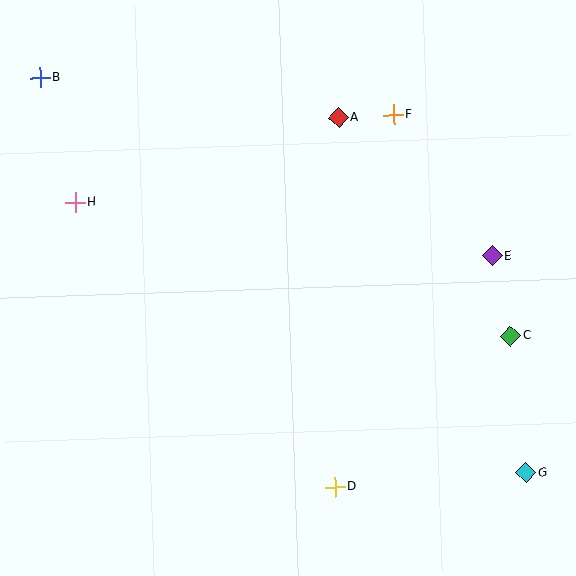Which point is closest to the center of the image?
Point A at (338, 118) is closest to the center.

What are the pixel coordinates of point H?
Point H is at (75, 202).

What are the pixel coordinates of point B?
Point B is at (40, 78).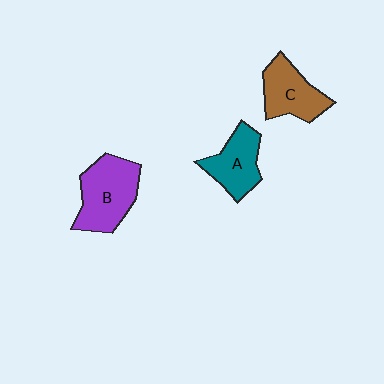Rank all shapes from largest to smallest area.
From largest to smallest: B (purple), C (brown), A (teal).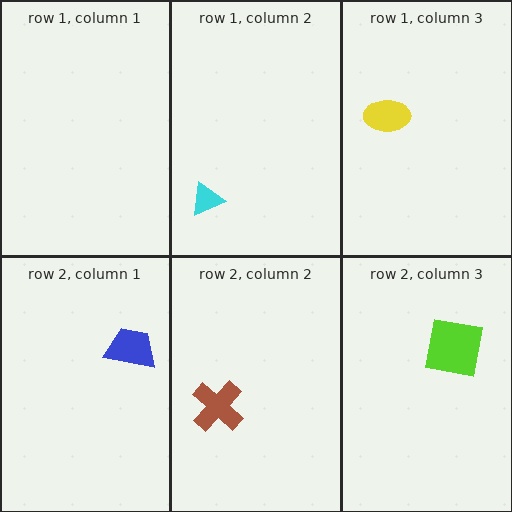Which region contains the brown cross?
The row 2, column 2 region.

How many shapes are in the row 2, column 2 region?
1.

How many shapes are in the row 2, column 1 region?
1.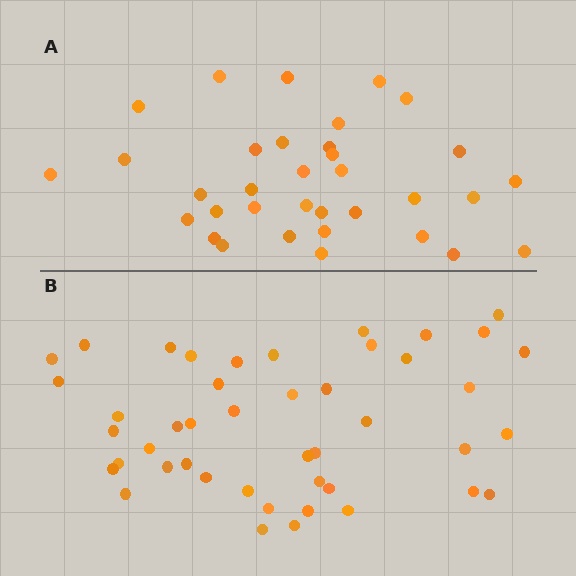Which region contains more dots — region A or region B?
Region B (the bottom region) has more dots.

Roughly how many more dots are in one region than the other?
Region B has roughly 12 or so more dots than region A.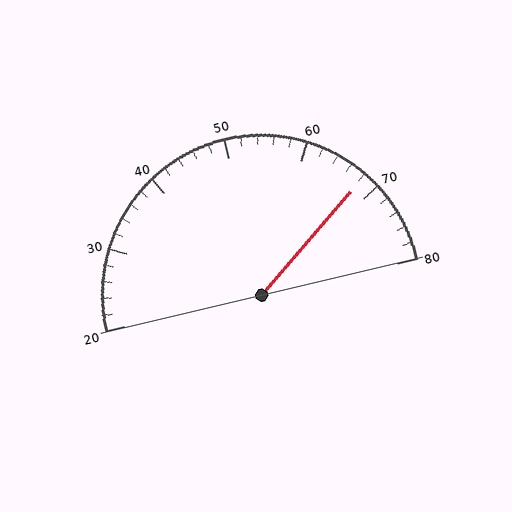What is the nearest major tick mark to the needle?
The nearest major tick mark is 70.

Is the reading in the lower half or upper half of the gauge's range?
The reading is in the upper half of the range (20 to 80).